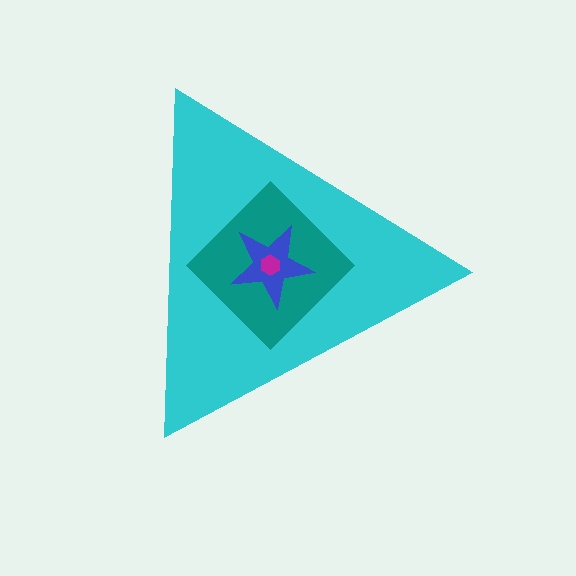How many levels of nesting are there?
4.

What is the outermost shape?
The cyan triangle.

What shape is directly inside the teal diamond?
The blue star.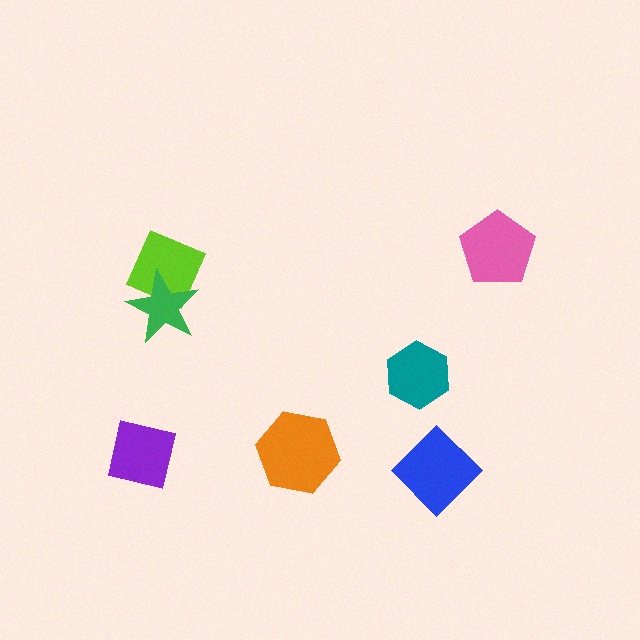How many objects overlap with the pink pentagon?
0 objects overlap with the pink pentagon.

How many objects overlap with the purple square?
0 objects overlap with the purple square.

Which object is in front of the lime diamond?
The green star is in front of the lime diamond.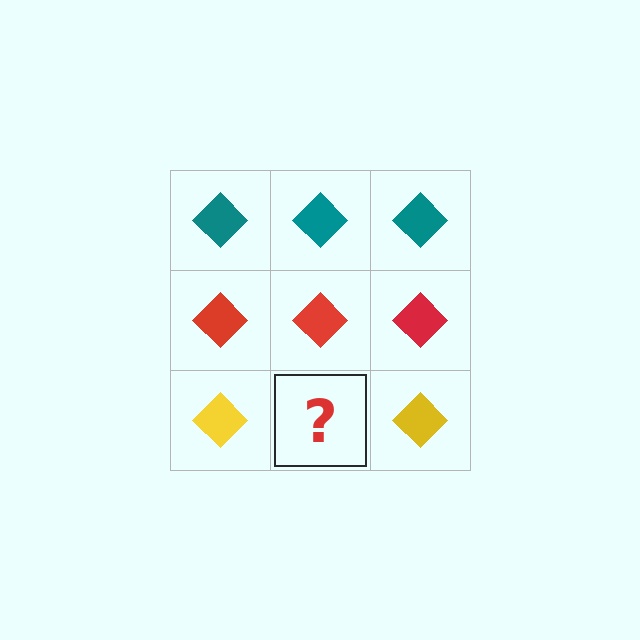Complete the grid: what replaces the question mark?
The question mark should be replaced with a yellow diamond.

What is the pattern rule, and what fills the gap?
The rule is that each row has a consistent color. The gap should be filled with a yellow diamond.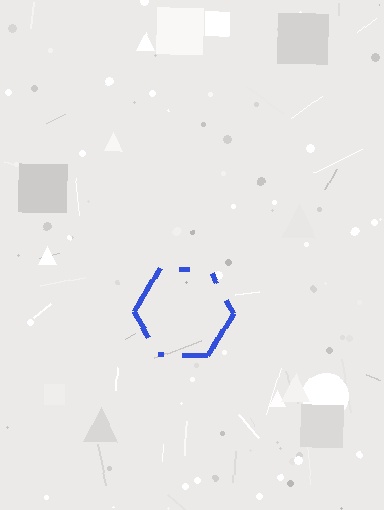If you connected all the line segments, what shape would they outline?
They would outline a hexagon.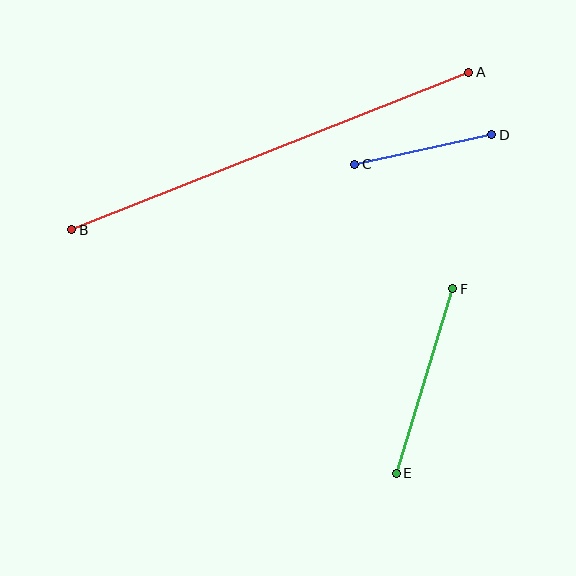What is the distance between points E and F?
The distance is approximately 193 pixels.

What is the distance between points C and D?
The distance is approximately 140 pixels.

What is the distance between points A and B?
The distance is approximately 427 pixels.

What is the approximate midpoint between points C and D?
The midpoint is at approximately (423, 150) pixels.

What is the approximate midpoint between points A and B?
The midpoint is at approximately (270, 151) pixels.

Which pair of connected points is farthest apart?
Points A and B are farthest apart.